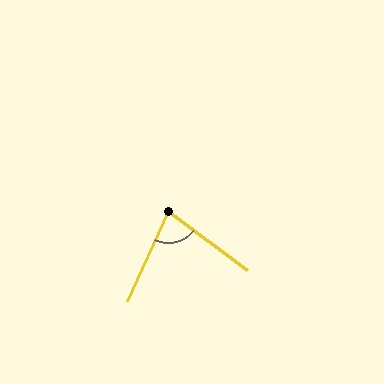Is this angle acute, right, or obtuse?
It is acute.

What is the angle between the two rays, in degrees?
Approximately 78 degrees.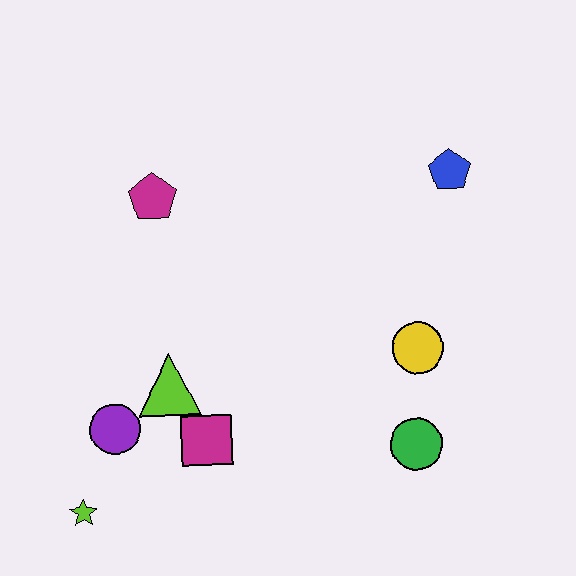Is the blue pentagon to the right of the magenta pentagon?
Yes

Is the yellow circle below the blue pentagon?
Yes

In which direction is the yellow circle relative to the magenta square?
The yellow circle is to the right of the magenta square.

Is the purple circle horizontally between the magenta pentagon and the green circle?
No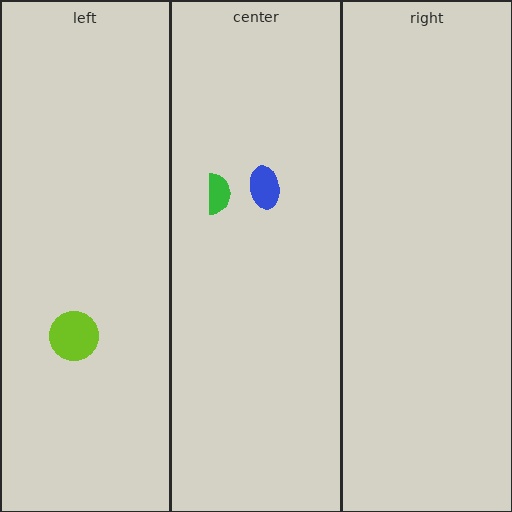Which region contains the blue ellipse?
The center region.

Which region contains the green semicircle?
The center region.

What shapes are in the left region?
The lime circle.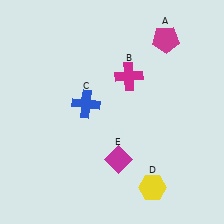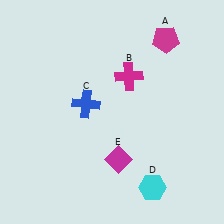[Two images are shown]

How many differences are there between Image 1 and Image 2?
There is 1 difference between the two images.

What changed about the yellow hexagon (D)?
In Image 1, D is yellow. In Image 2, it changed to cyan.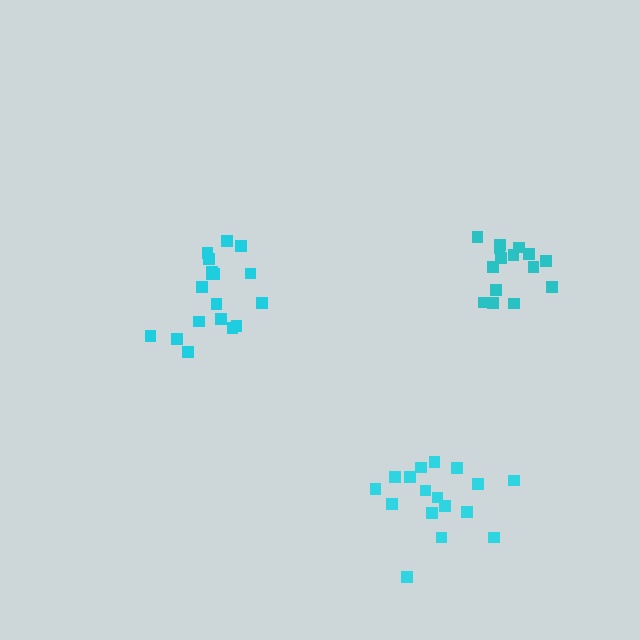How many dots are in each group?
Group 1: 18 dots, Group 2: 17 dots, Group 3: 15 dots (50 total).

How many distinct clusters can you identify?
There are 3 distinct clusters.